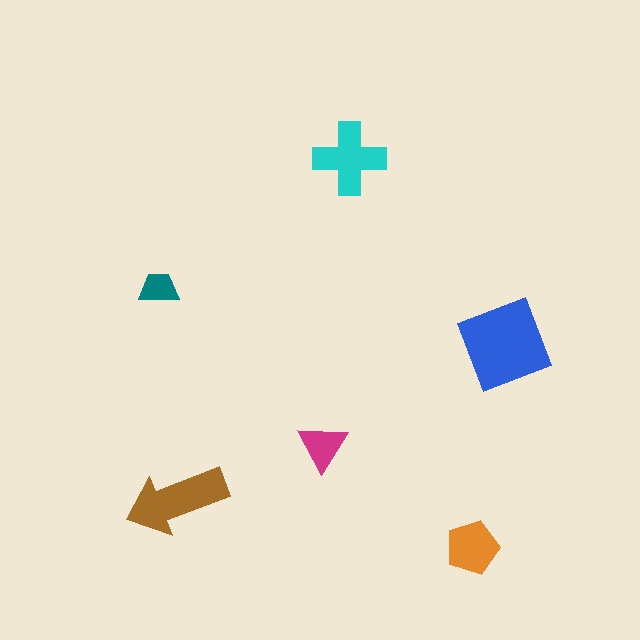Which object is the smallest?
The teal trapezoid.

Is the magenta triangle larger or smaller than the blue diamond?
Smaller.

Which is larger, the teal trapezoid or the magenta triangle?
The magenta triangle.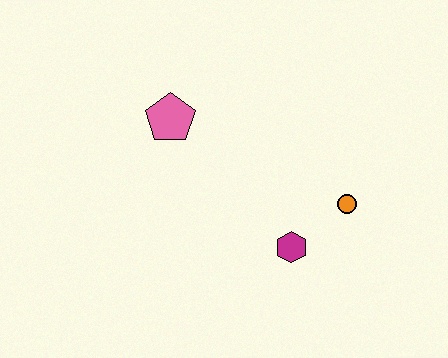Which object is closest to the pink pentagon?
The magenta hexagon is closest to the pink pentagon.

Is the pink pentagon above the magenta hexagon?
Yes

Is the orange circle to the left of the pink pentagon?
No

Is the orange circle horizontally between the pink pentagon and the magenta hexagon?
No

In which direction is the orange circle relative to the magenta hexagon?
The orange circle is to the right of the magenta hexagon.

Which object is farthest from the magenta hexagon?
The pink pentagon is farthest from the magenta hexagon.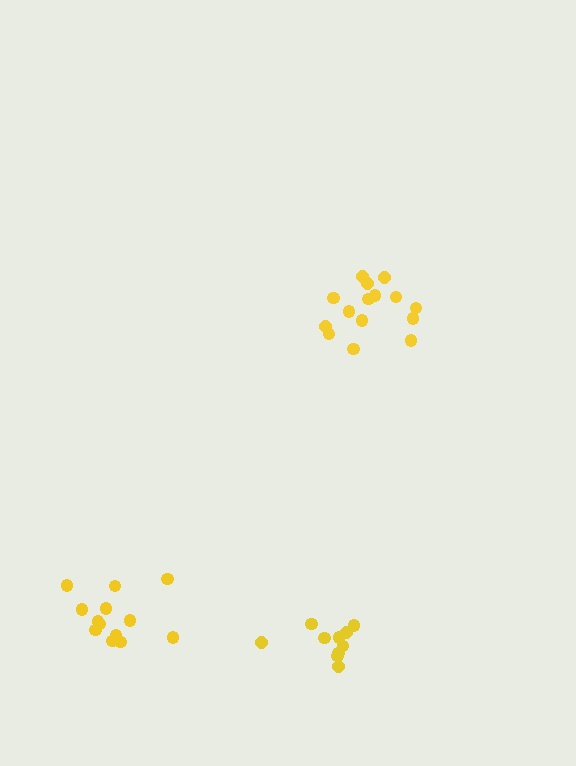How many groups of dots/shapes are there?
There are 3 groups.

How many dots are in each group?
Group 1: 10 dots, Group 2: 13 dots, Group 3: 15 dots (38 total).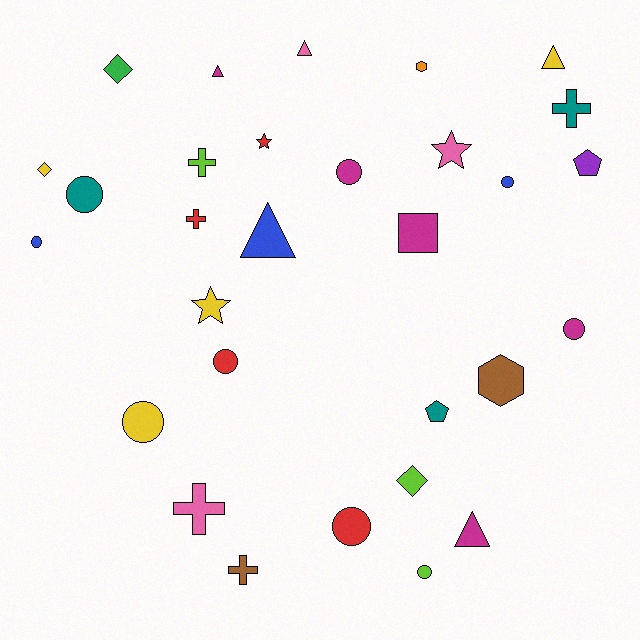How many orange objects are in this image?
There is 1 orange object.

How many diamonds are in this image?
There are 3 diamonds.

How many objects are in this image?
There are 30 objects.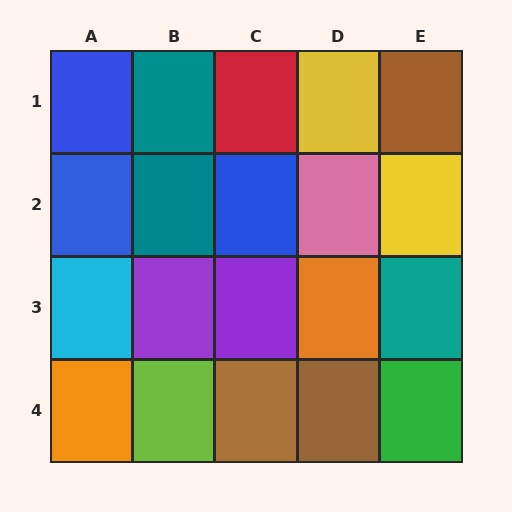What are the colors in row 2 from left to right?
Blue, teal, blue, pink, yellow.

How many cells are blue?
3 cells are blue.